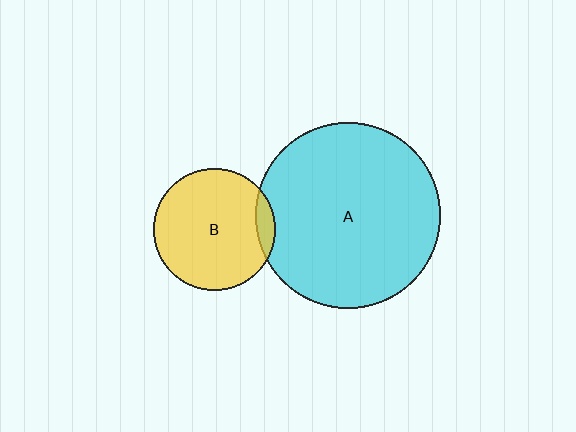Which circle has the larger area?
Circle A (cyan).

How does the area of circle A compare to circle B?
Approximately 2.3 times.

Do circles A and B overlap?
Yes.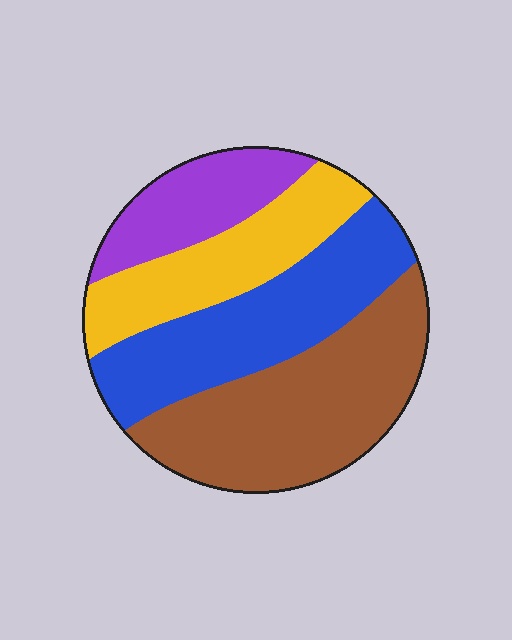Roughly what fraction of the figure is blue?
Blue takes up about one quarter (1/4) of the figure.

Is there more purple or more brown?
Brown.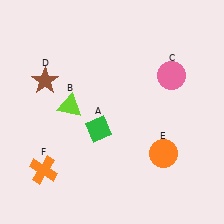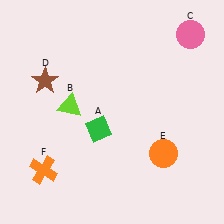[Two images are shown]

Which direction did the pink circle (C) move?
The pink circle (C) moved up.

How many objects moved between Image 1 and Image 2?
1 object moved between the two images.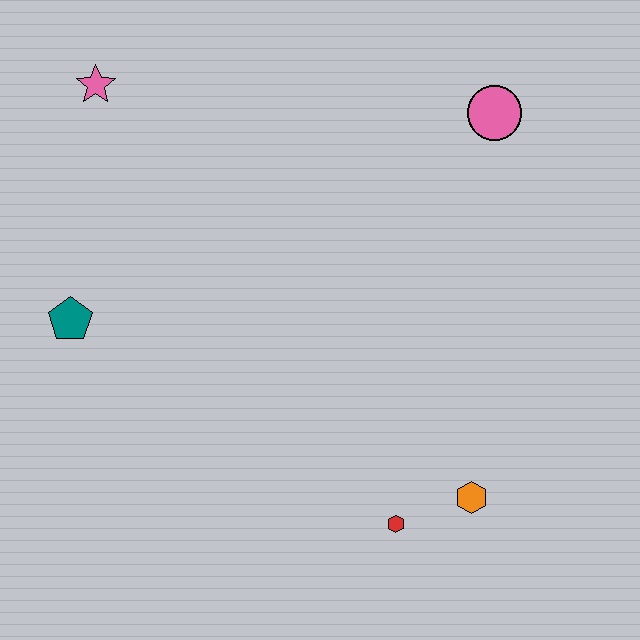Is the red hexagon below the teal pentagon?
Yes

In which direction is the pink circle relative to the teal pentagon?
The pink circle is to the right of the teal pentagon.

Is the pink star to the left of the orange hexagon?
Yes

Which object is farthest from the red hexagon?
The pink star is farthest from the red hexagon.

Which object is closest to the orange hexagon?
The red hexagon is closest to the orange hexagon.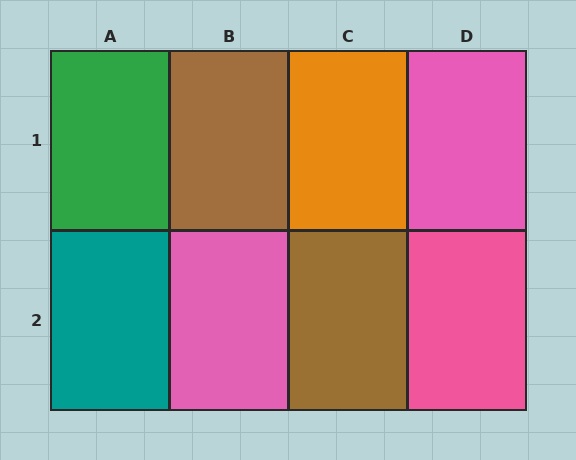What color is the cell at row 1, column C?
Orange.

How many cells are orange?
1 cell is orange.